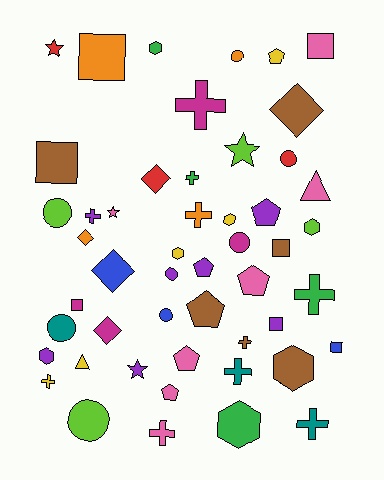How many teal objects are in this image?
There are 3 teal objects.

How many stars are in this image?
There are 4 stars.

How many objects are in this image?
There are 50 objects.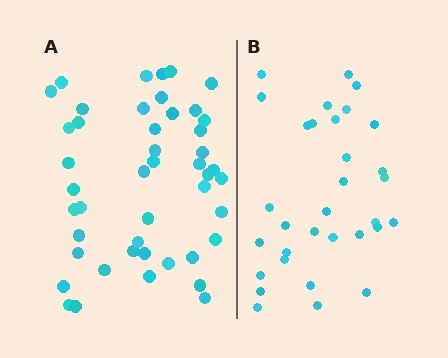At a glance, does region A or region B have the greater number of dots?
Region A (the left region) has more dots.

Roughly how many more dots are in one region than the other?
Region A has approximately 15 more dots than region B.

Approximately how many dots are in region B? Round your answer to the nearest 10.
About 30 dots. (The exact count is 32, which rounds to 30.)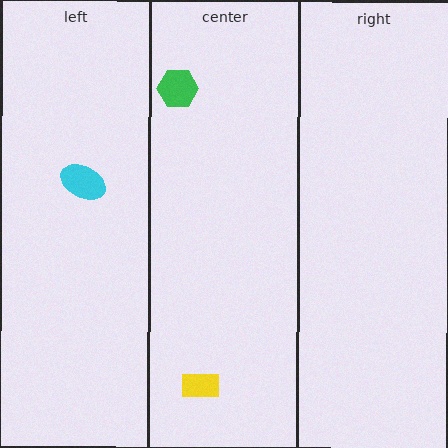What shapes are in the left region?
The cyan ellipse.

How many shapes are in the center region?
2.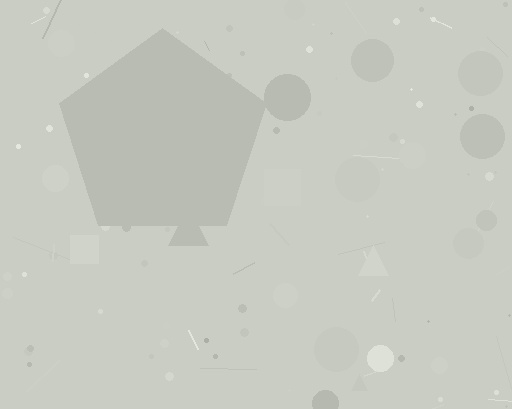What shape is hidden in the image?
A pentagon is hidden in the image.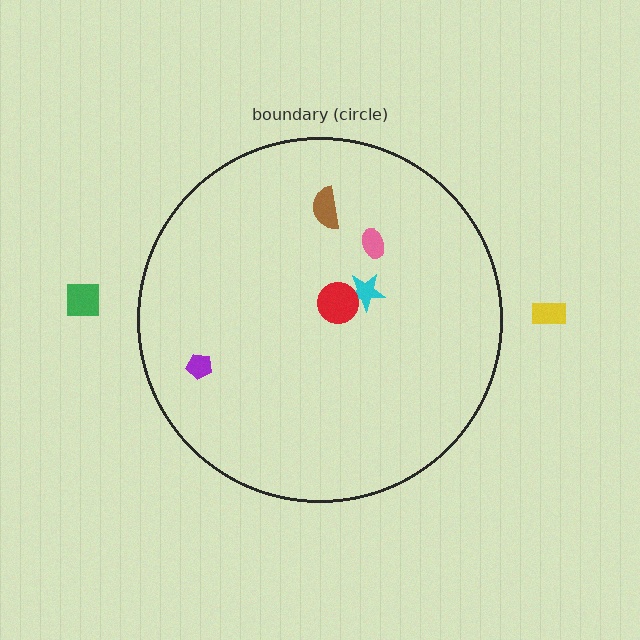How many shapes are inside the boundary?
5 inside, 2 outside.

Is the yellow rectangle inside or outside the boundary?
Outside.